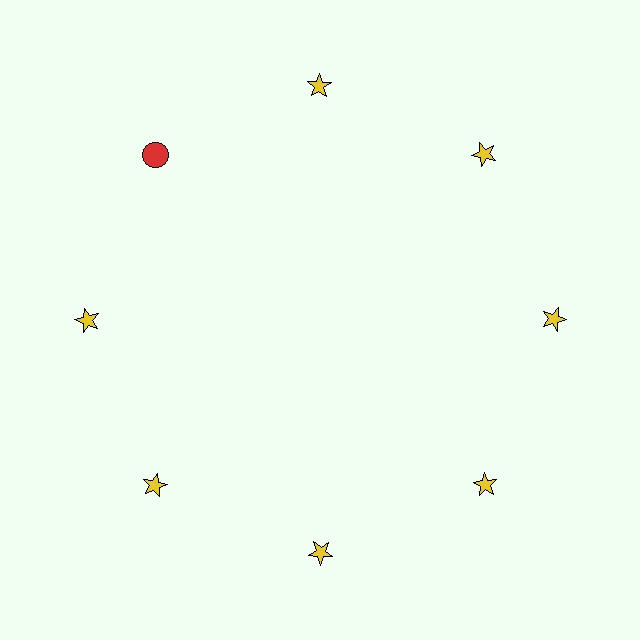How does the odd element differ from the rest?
It differs in both color (red instead of yellow) and shape (circle instead of star).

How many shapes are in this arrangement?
There are 8 shapes arranged in a ring pattern.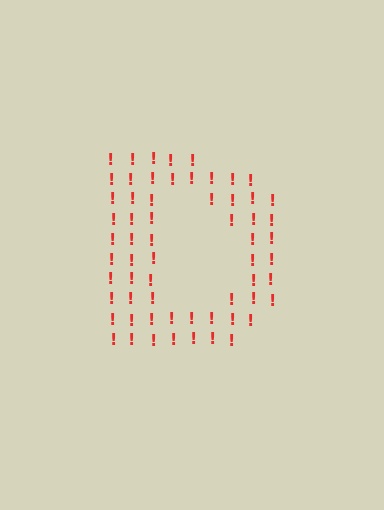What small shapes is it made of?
It is made of small exclamation marks.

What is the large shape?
The large shape is the letter D.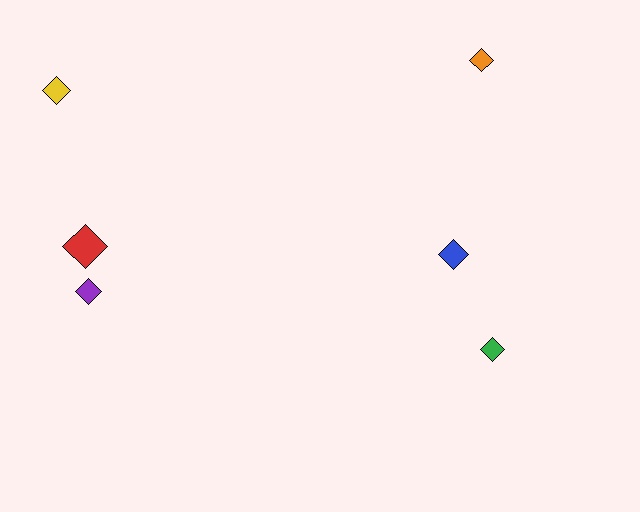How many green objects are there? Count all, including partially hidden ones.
There is 1 green object.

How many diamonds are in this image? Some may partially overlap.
There are 6 diamonds.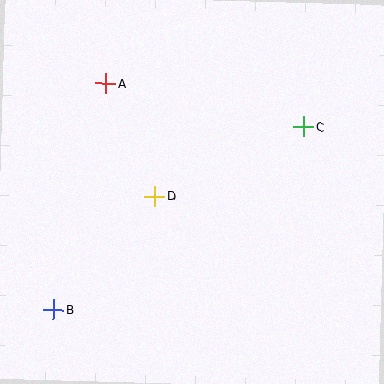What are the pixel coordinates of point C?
Point C is at (304, 127).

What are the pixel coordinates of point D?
Point D is at (155, 196).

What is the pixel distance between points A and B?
The distance between A and B is 232 pixels.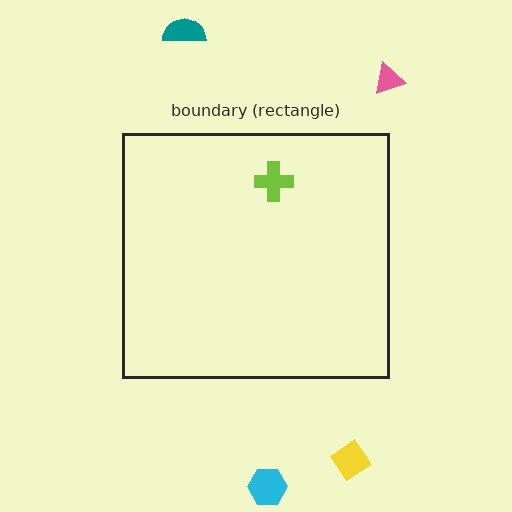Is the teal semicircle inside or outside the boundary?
Outside.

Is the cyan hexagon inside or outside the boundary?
Outside.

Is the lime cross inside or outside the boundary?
Inside.